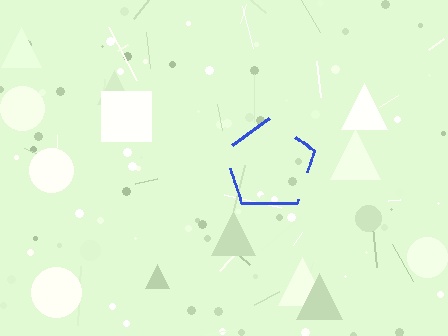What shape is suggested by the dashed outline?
The dashed outline suggests a pentagon.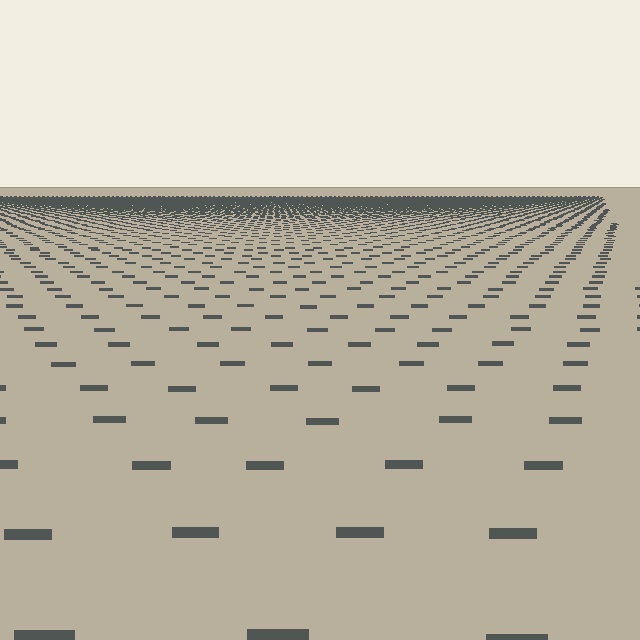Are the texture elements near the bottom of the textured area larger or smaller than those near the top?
Larger. Near the bottom, elements are closer to the viewer and appear at a bigger on-screen size.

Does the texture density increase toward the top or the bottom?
Density increases toward the top.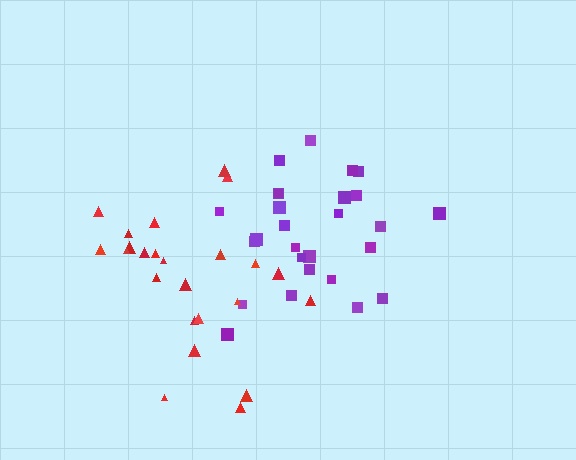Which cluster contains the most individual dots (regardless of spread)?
Purple (27).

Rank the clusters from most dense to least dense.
purple, red.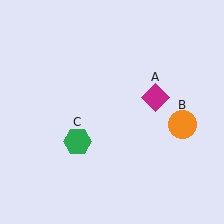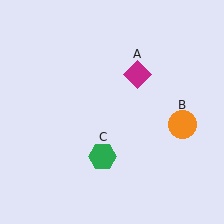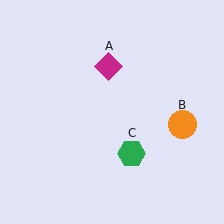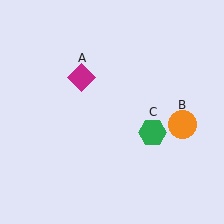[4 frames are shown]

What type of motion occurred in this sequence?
The magenta diamond (object A), green hexagon (object C) rotated counterclockwise around the center of the scene.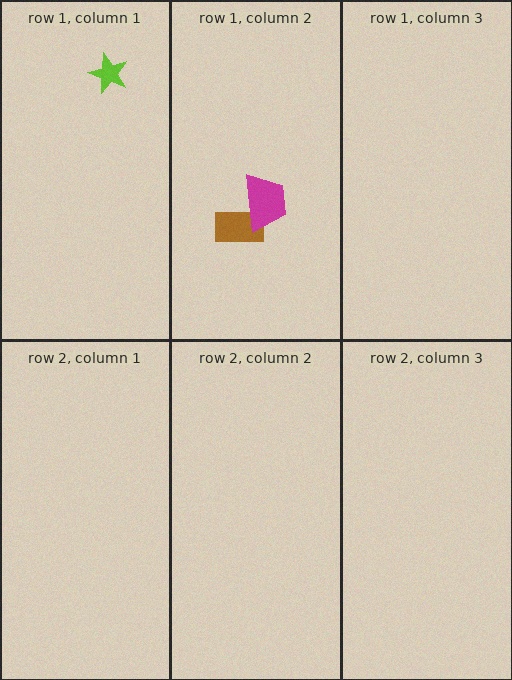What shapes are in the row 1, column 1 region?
The lime star.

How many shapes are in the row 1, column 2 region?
2.